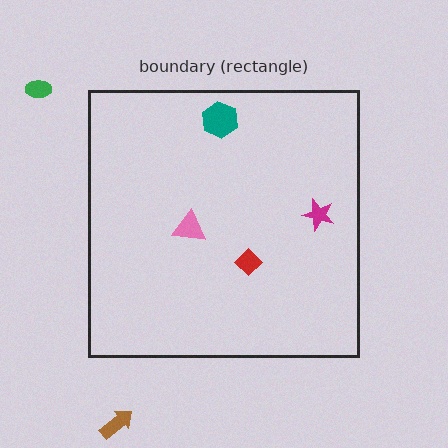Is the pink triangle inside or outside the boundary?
Inside.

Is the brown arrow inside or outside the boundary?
Outside.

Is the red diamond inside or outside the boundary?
Inside.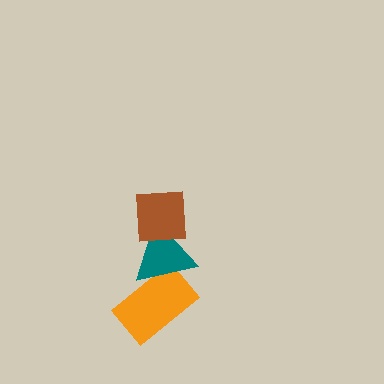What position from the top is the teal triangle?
The teal triangle is 2nd from the top.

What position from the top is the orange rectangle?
The orange rectangle is 3rd from the top.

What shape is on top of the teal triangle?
The brown square is on top of the teal triangle.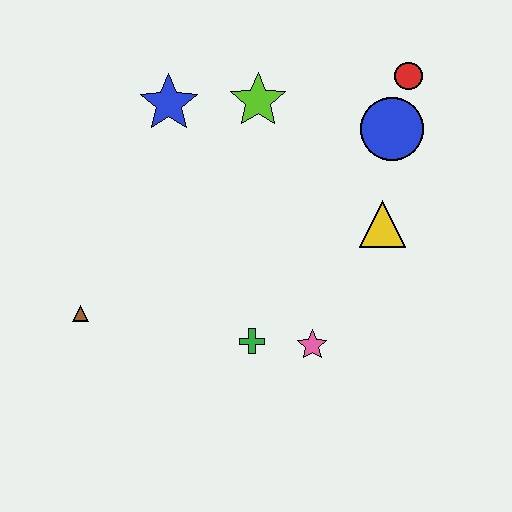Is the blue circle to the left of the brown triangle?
No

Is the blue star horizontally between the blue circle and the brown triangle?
Yes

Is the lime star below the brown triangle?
No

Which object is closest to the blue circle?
The red circle is closest to the blue circle.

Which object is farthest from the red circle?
The brown triangle is farthest from the red circle.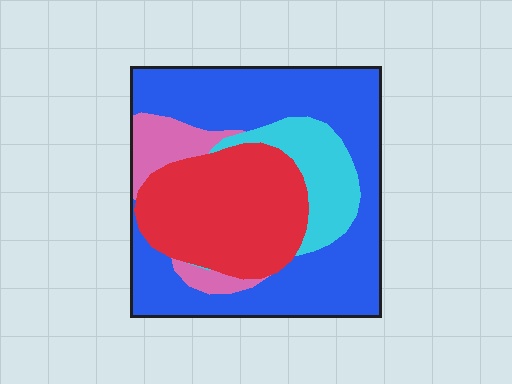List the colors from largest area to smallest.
From largest to smallest: blue, red, cyan, pink.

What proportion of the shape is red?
Red takes up between a sixth and a third of the shape.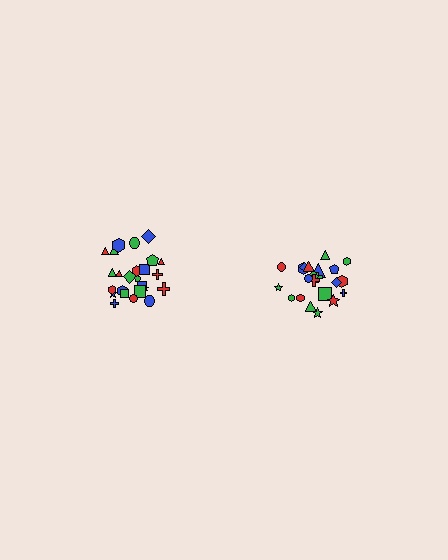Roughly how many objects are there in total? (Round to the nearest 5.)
Roughly 45 objects in total.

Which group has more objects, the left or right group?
The left group.